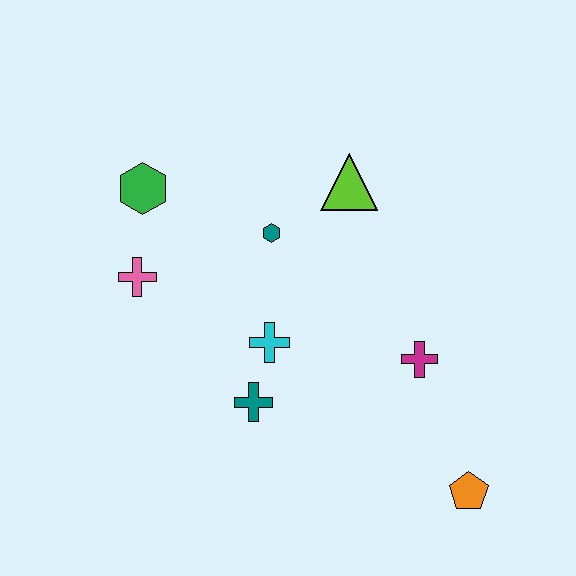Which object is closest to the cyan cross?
The teal cross is closest to the cyan cross.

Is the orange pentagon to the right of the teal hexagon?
Yes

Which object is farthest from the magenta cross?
The green hexagon is farthest from the magenta cross.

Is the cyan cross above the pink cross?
No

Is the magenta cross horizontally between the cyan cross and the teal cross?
No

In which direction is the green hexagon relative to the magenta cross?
The green hexagon is to the left of the magenta cross.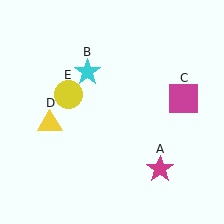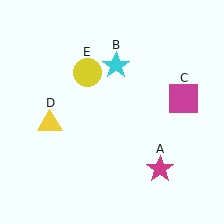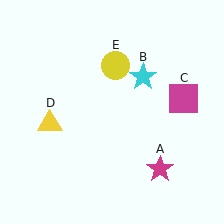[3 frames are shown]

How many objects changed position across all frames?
2 objects changed position: cyan star (object B), yellow circle (object E).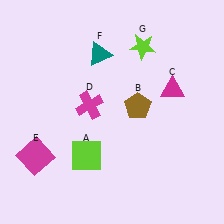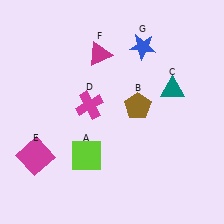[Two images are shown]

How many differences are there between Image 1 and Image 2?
There are 3 differences between the two images.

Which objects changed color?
C changed from magenta to teal. F changed from teal to magenta. G changed from lime to blue.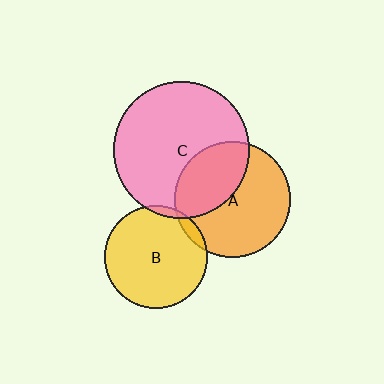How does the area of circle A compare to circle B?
Approximately 1.3 times.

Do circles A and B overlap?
Yes.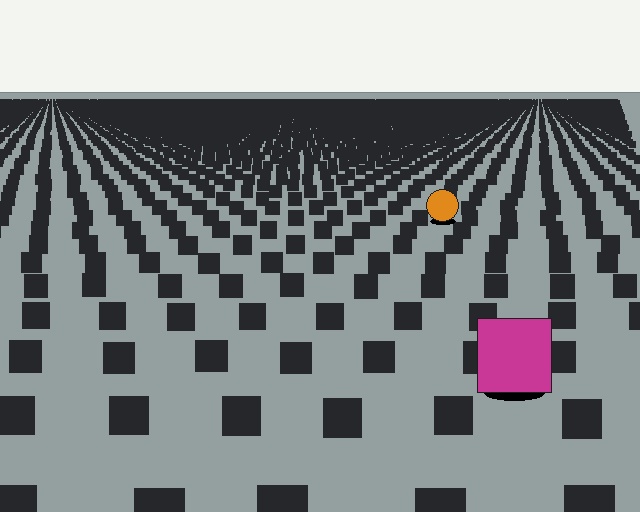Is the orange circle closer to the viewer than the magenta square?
No. The magenta square is closer — you can tell from the texture gradient: the ground texture is coarser near it.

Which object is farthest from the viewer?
The orange circle is farthest from the viewer. It appears smaller and the ground texture around it is denser.